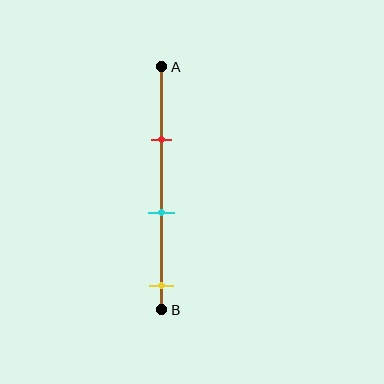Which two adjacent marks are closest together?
The red and cyan marks are the closest adjacent pair.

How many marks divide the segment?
There are 3 marks dividing the segment.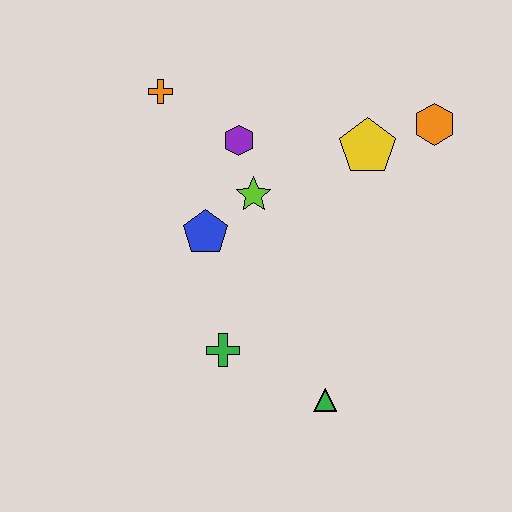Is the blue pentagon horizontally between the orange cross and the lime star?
Yes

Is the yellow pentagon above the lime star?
Yes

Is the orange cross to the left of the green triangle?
Yes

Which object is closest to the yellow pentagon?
The orange hexagon is closest to the yellow pentagon.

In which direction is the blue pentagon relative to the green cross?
The blue pentagon is above the green cross.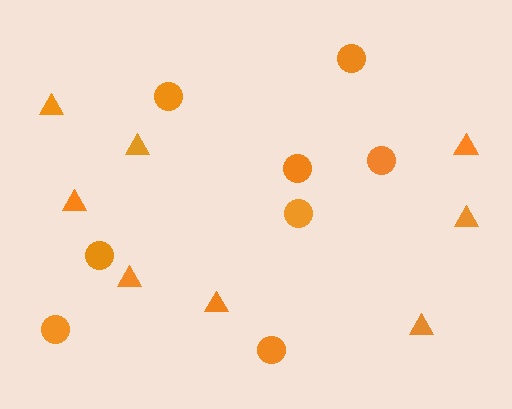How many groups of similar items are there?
There are 2 groups: one group of circles (8) and one group of triangles (8).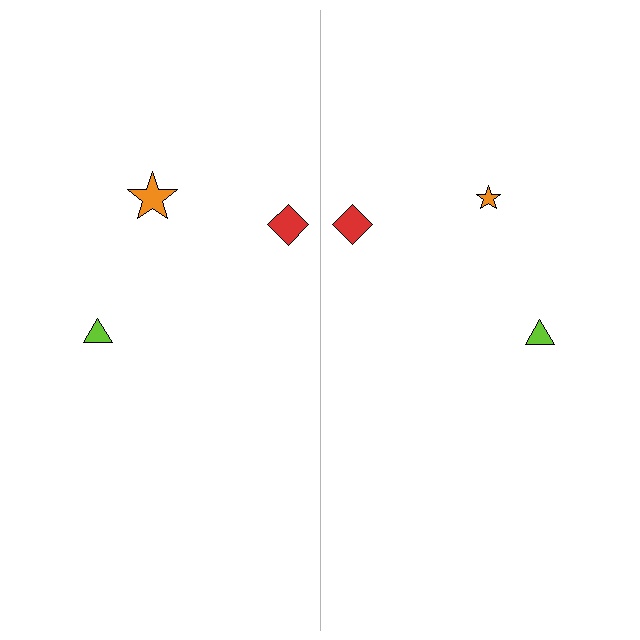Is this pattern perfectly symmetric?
No, the pattern is not perfectly symmetric. The orange star on the right side has a different size than its mirror counterpart.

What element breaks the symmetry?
The orange star on the right side has a different size than its mirror counterpart.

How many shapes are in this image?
There are 6 shapes in this image.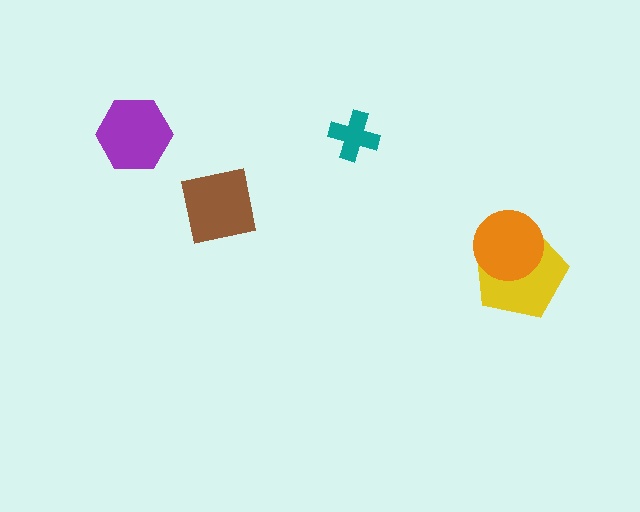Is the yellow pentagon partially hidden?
Yes, it is partially covered by another shape.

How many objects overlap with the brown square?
0 objects overlap with the brown square.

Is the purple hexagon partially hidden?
No, no other shape covers it.